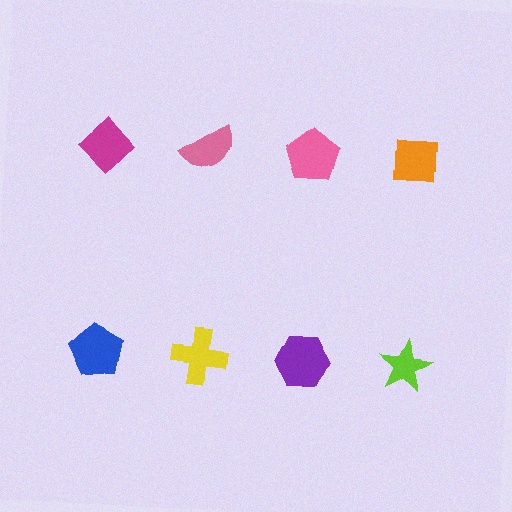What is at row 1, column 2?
A pink semicircle.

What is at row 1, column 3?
A pink pentagon.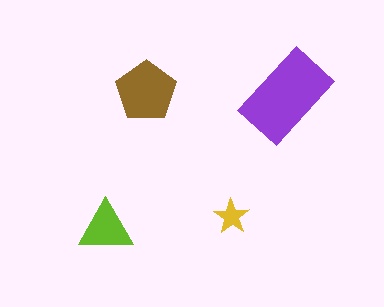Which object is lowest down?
The lime triangle is bottommost.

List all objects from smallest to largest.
The yellow star, the lime triangle, the brown pentagon, the purple rectangle.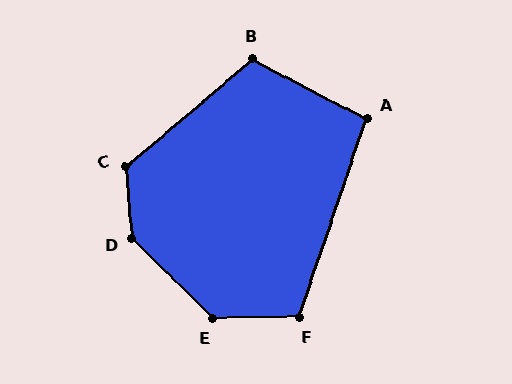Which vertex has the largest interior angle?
D, at approximately 139 degrees.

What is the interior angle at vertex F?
Approximately 109 degrees (obtuse).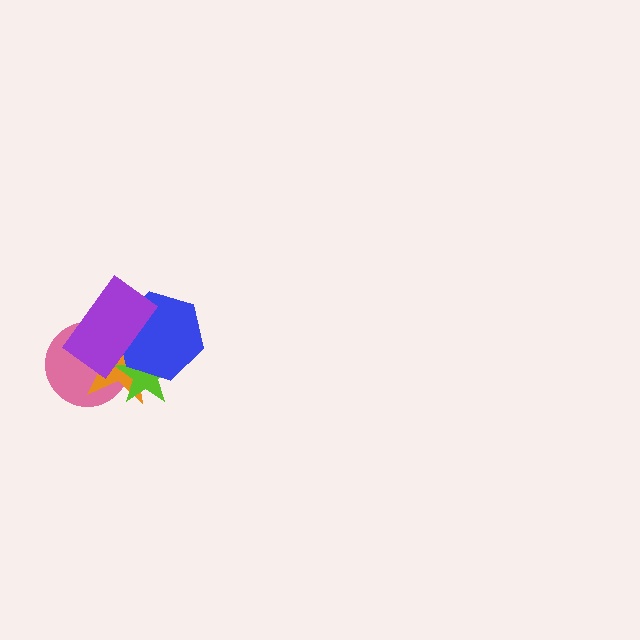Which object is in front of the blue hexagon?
The purple rectangle is in front of the blue hexagon.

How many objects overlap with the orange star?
4 objects overlap with the orange star.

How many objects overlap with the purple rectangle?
4 objects overlap with the purple rectangle.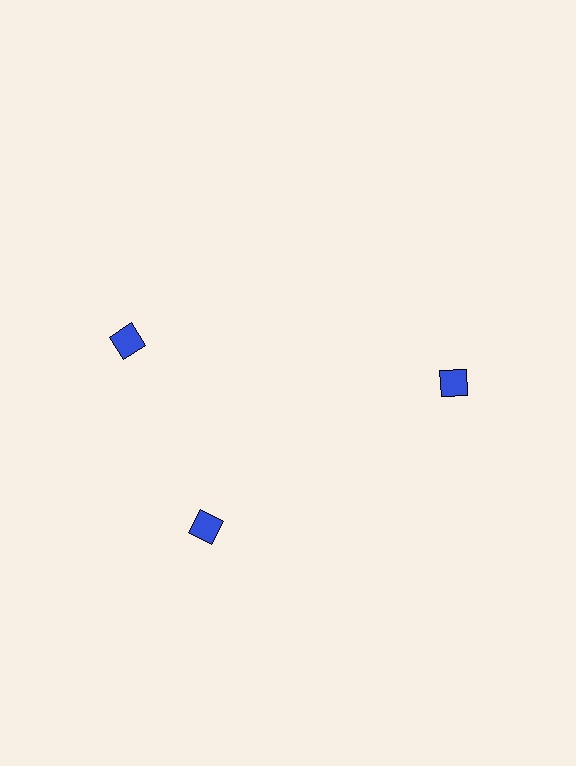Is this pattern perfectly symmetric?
No. The 3 blue squares are arranged in a ring, but one element near the 11 o'clock position is rotated out of alignment along the ring, breaking the 3-fold rotational symmetry.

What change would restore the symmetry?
The symmetry would be restored by rotating it back into even spacing with its neighbors so that all 3 squares sit at equal angles and equal distance from the center.